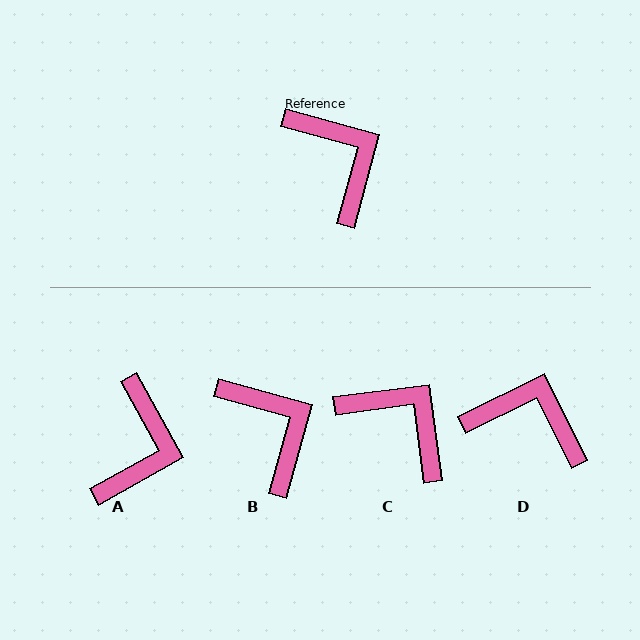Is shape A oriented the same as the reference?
No, it is off by about 46 degrees.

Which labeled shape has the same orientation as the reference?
B.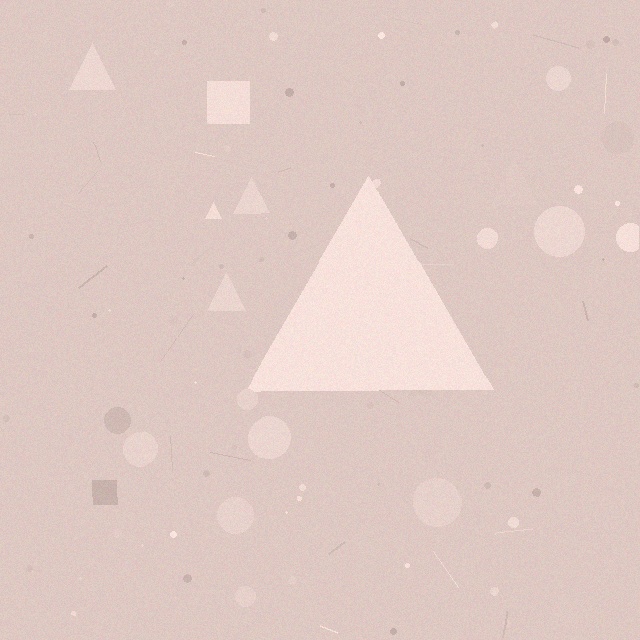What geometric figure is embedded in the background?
A triangle is embedded in the background.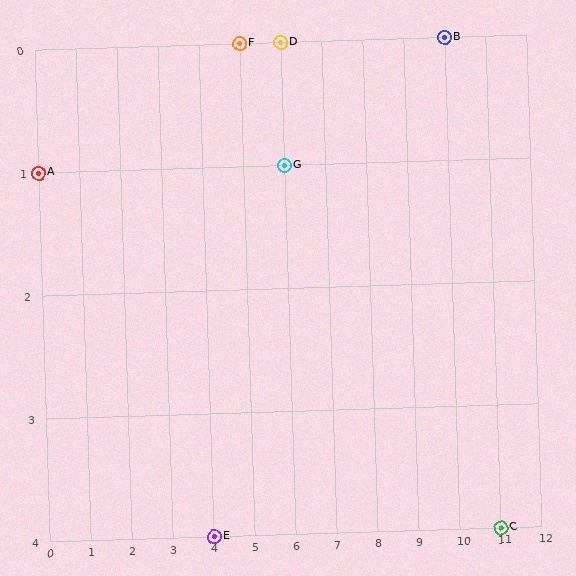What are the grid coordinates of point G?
Point G is at grid coordinates (6, 1).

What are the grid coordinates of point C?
Point C is at grid coordinates (11, 4).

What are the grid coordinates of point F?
Point F is at grid coordinates (5, 0).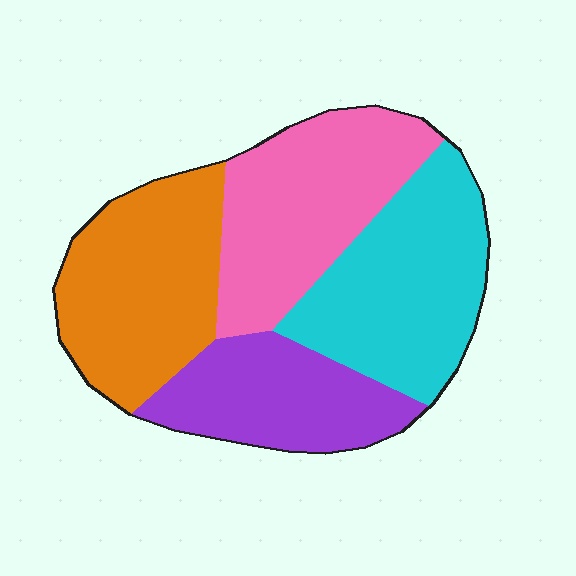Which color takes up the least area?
Purple, at roughly 20%.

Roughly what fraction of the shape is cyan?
Cyan covers about 30% of the shape.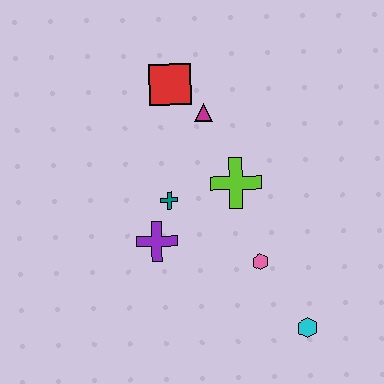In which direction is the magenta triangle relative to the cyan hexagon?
The magenta triangle is above the cyan hexagon.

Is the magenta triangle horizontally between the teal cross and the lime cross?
Yes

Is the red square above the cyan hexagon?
Yes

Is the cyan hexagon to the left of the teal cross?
No